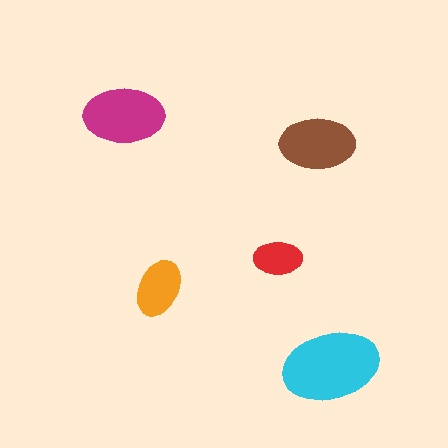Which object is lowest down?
The cyan ellipse is bottommost.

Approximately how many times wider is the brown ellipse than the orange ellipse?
About 1.5 times wider.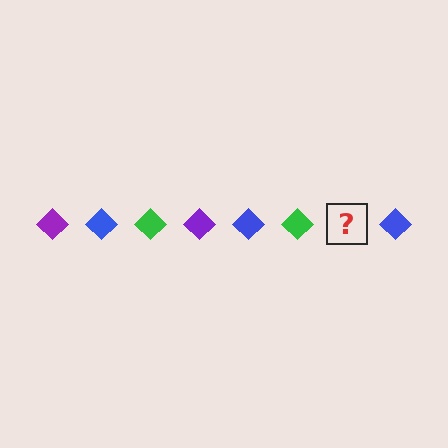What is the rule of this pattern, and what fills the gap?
The rule is that the pattern cycles through purple, blue, green diamonds. The gap should be filled with a purple diamond.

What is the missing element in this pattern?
The missing element is a purple diamond.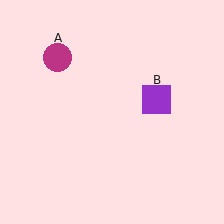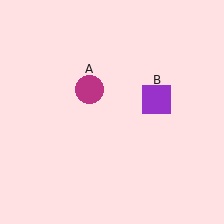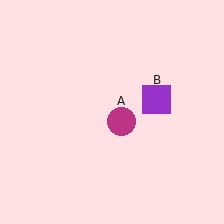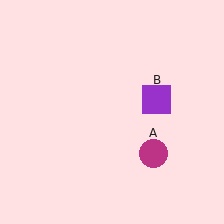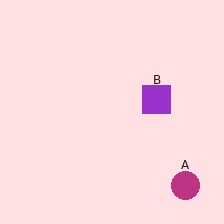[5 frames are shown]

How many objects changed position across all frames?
1 object changed position: magenta circle (object A).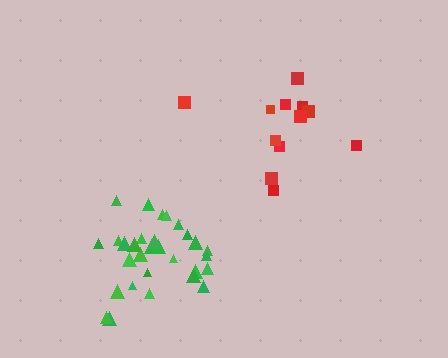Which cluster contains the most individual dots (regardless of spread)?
Green (30).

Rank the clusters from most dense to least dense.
green, red.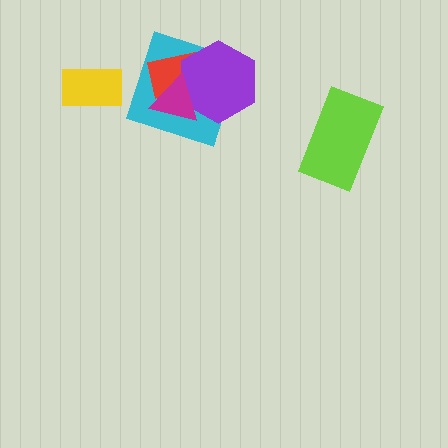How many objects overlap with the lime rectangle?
0 objects overlap with the lime rectangle.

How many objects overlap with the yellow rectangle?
0 objects overlap with the yellow rectangle.